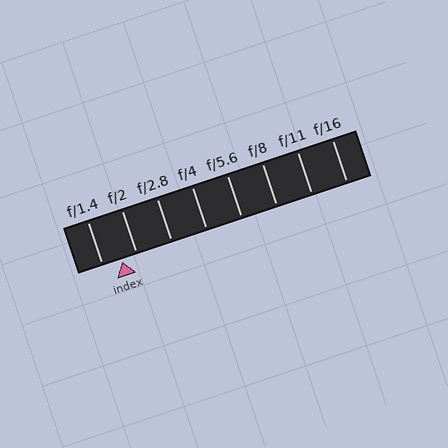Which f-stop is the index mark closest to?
The index mark is closest to f/2.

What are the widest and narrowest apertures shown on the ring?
The widest aperture shown is f/1.4 and the narrowest is f/16.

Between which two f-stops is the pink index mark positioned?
The index mark is between f/1.4 and f/2.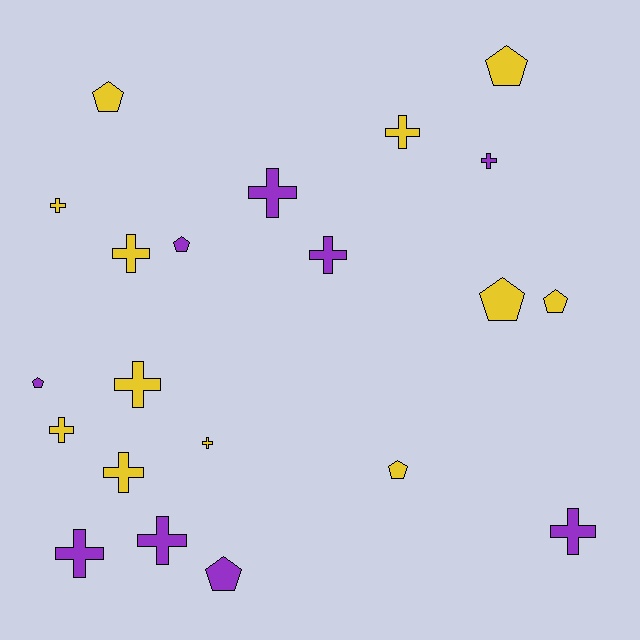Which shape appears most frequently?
Cross, with 13 objects.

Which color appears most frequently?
Yellow, with 12 objects.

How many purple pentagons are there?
There are 3 purple pentagons.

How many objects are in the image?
There are 21 objects.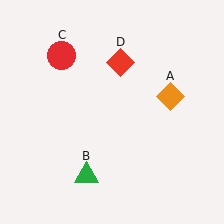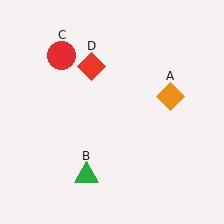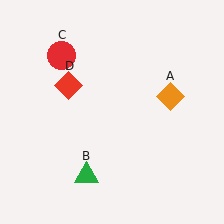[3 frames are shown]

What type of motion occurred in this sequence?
The red diamond (object D) rotated counterclockwise around the center of the scene.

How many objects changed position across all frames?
1 object changed position: red diamond (object D).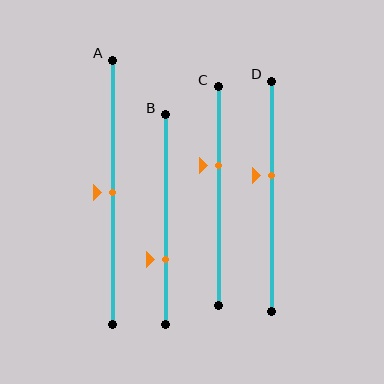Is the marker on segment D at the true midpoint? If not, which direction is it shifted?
No, the marker on segment D is shifted upward by about 9% of the segment length.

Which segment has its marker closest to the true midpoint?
Segment A has its marker closest to the true midpoint.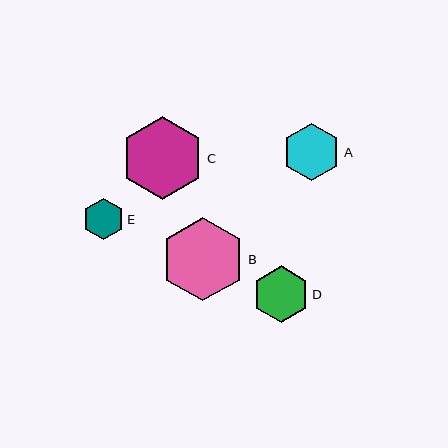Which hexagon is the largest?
Hexagon B is the largest with a size of approximately 84 pixels.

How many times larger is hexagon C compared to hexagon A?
Hexagon C is approximately 1.5 times the size of hexagon A.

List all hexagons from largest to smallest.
From largest to smallest: B, C, A, D, E.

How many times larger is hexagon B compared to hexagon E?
Hexagon B is approximately 2.0 times the size of hexagon E.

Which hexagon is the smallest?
Hexagon E is the smallest with a size of approximately 42 pixels.